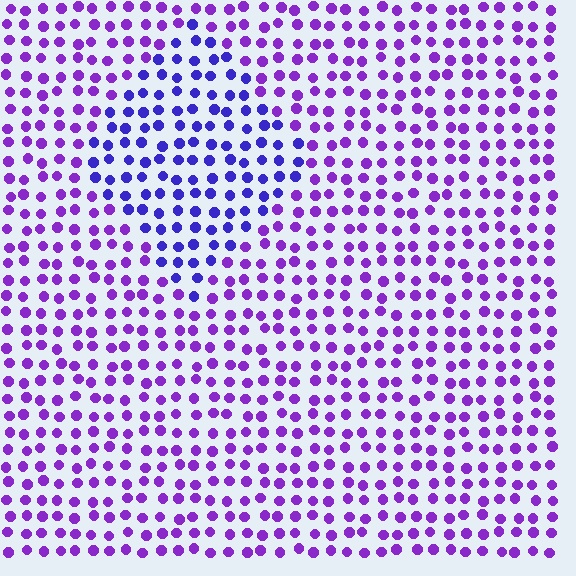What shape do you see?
I see a diamond.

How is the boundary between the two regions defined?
The boundary is defined purely by a slight shift in hue (about 30 degrees). Spacing, size, and orientation are identical on both sides.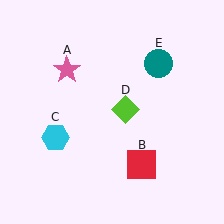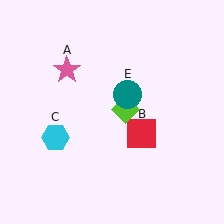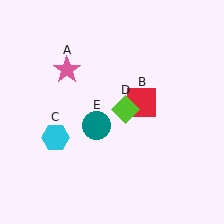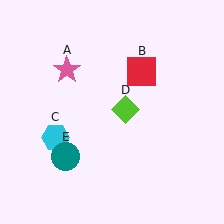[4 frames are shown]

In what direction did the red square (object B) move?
The red square (object B) moved up.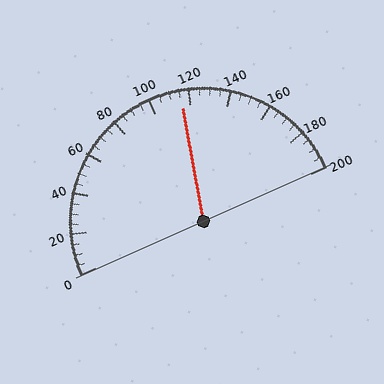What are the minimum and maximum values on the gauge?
The gauge ranges from 0 to 200.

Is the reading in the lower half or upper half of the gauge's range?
The reading is in the upper half of the range (0 to 200).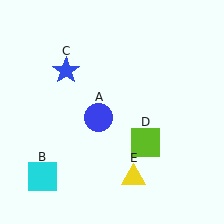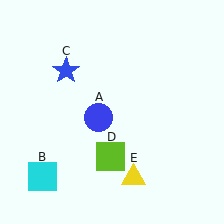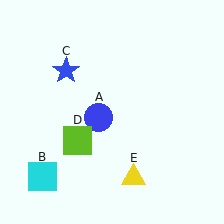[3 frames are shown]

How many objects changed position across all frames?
1 object changed position: lime square (object D).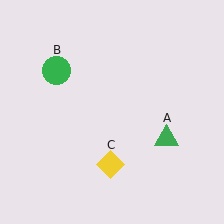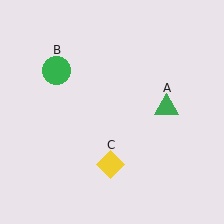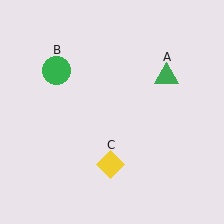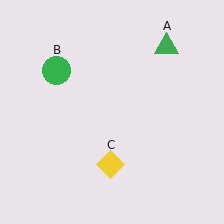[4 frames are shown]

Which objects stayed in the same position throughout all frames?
Green circle (object B) and yellow diamond (object C) remained stationary.